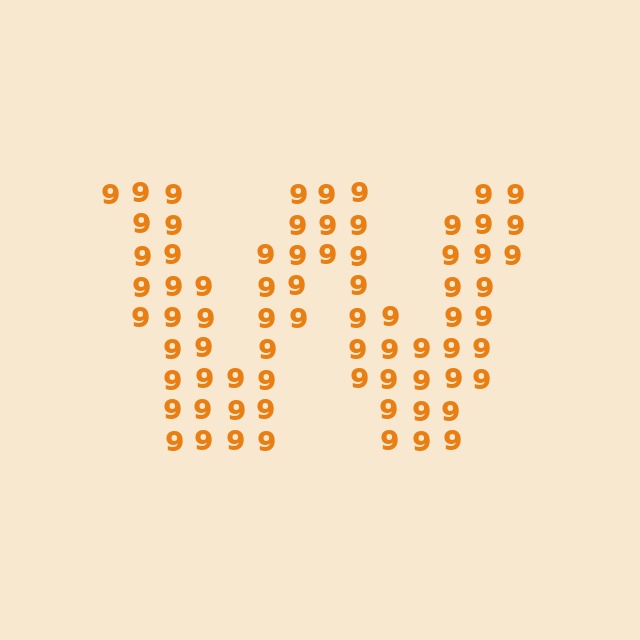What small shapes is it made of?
It is made of small digit 9's.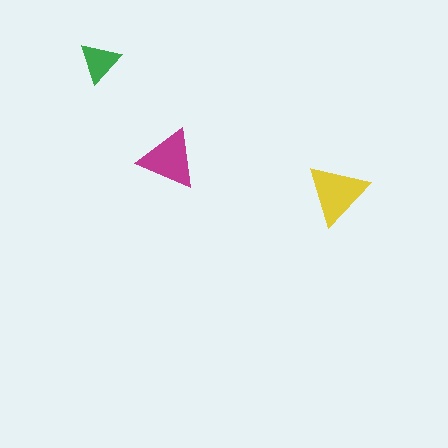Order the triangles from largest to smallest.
the yellow one, the magenta one, the green one.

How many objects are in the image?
There are 3 objects in the image.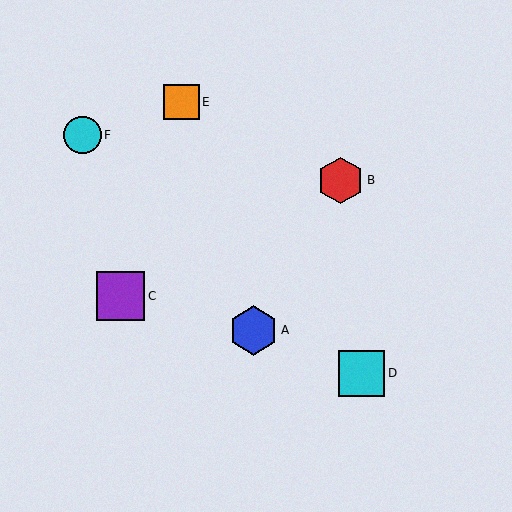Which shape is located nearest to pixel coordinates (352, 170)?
The red hexagon (labeled B) at (341, 180) is nearest to that location.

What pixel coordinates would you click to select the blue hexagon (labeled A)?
Click at (253, 330) to select the blue hexagon A.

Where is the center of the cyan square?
The center of the cyan square is at (362, 373).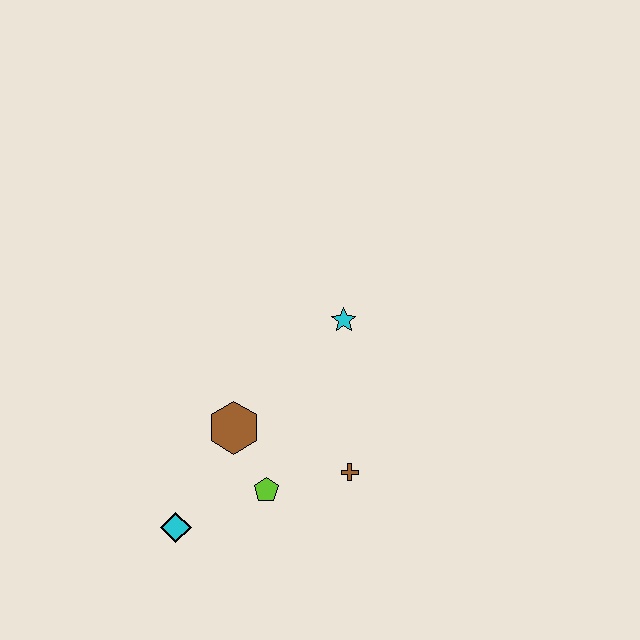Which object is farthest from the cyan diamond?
The cyan star is farthest from the cyan diamond.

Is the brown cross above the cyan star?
No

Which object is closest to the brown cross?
The lime pentagon is closest to the brown cross.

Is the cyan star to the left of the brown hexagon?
No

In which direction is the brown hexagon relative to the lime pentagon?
The brown hexagon is above the lime pentagon.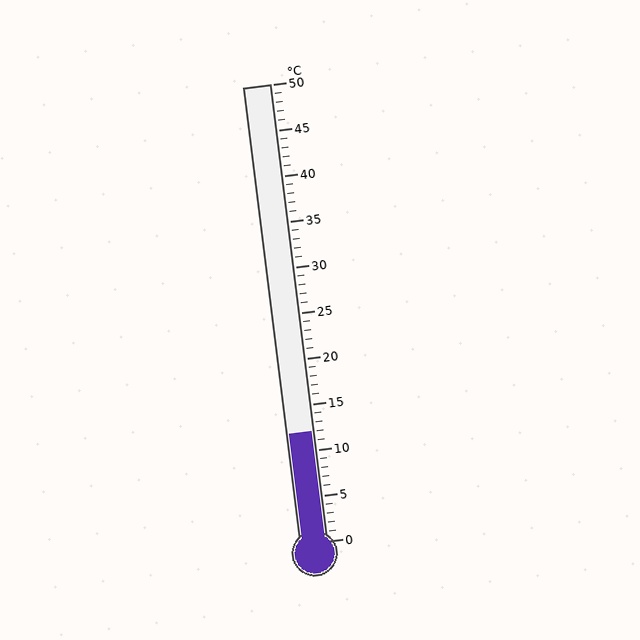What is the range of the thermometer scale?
The thermometer scale ranges from 0°C to 50°C.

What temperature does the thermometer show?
The thermometer shows approximately 12°C.